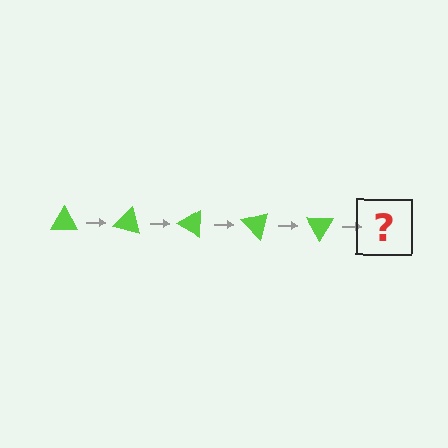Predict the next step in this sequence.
The next step is a lime triangle rotated 75 degrees.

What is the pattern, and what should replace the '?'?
The pattern is that the triangle rotates 15 degrees each step. The '?' should be a lime triangle rotated 75 degrees.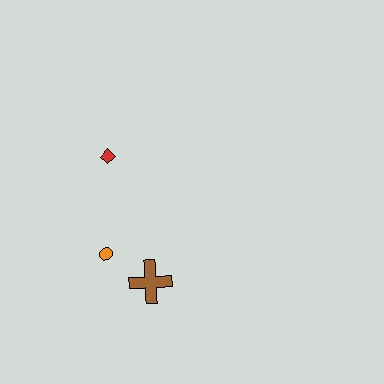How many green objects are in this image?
There are no green objects.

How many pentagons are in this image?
There are no pentagons.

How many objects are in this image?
There are 3 objects.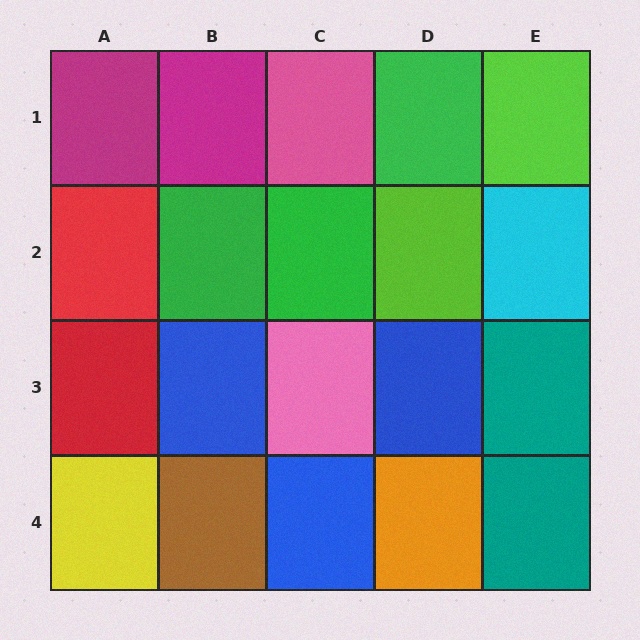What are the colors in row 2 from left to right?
Red, green, green, lime, cyan.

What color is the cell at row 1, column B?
Magenta.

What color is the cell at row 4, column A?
Yellow.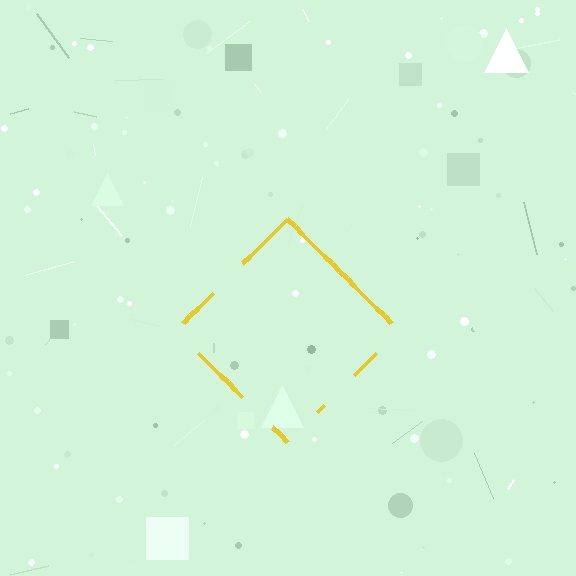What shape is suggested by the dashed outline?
The dashed outline suggests a diamond.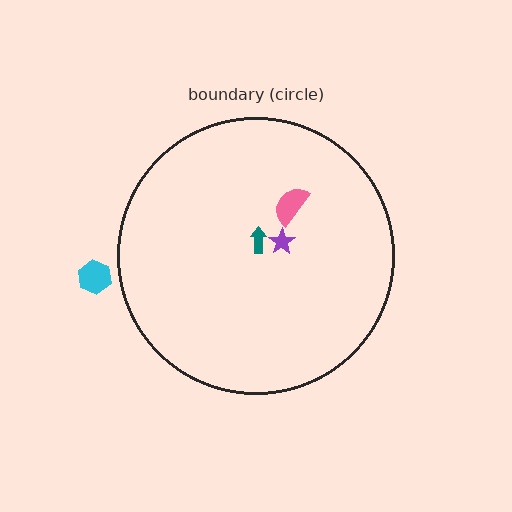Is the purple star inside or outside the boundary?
Inside.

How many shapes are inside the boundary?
3 inside, 1 outside.